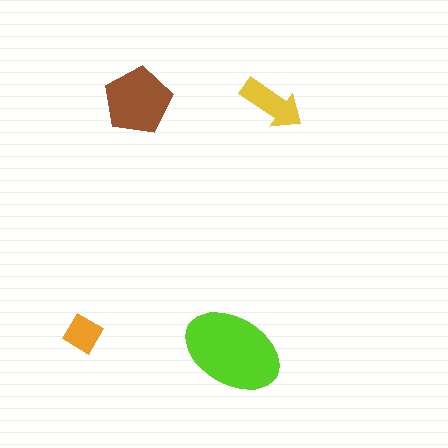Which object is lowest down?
The lime ellipse is bottommost.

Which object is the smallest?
The orange diamond.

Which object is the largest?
The lime ellipse.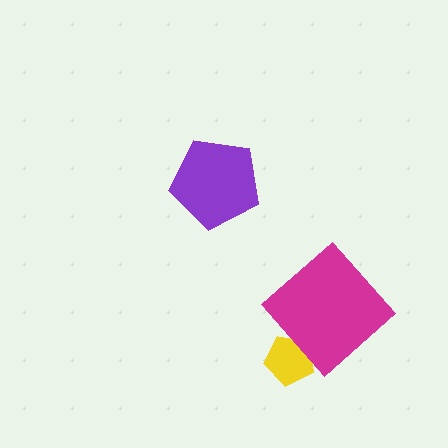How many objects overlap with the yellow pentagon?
1 object overlaps with the yellow pentagon.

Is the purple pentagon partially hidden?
No, no other shape covers it.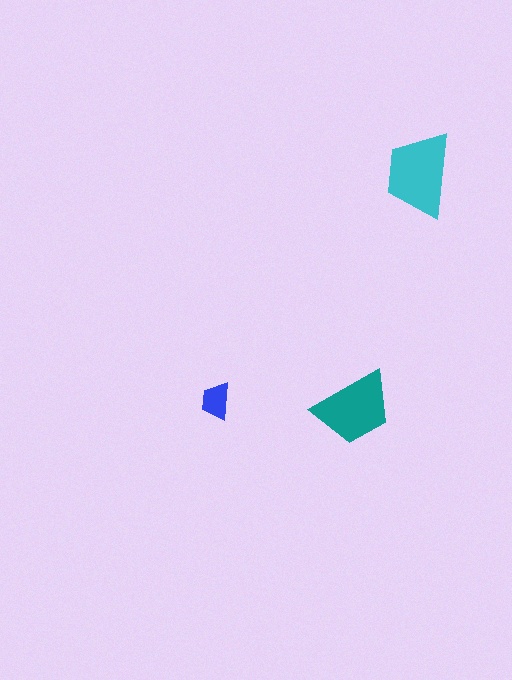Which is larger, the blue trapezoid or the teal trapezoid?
The teal one.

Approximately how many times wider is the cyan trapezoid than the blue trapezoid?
About 2.5 times wider.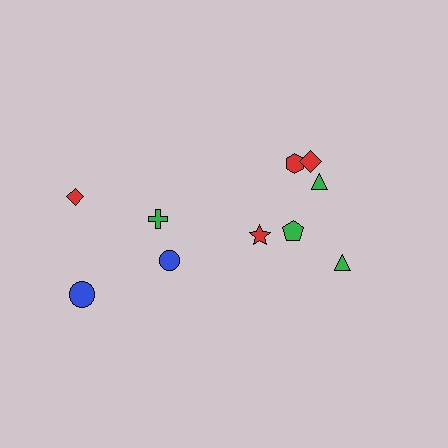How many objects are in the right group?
There are 6 objects.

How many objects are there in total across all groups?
There are 10 objects.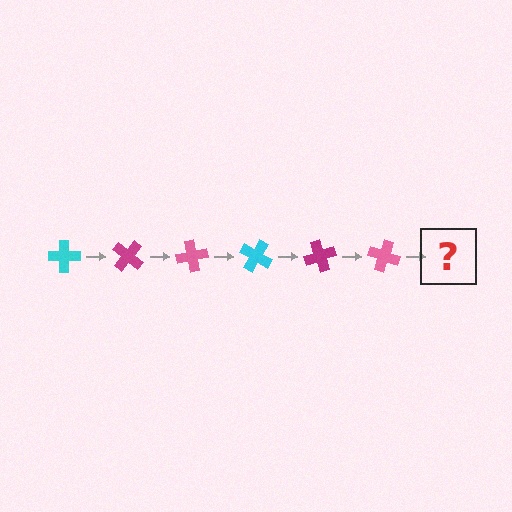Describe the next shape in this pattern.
It should be a cyan cross, rotated 240 degrees from the start.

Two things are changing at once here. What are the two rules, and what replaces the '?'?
The two rules are that it rotates 40 degrees each step and the color cycles through cyan, magenta, and pink. The '?' should be a cyan cross, rotated 240 degrees from the start.